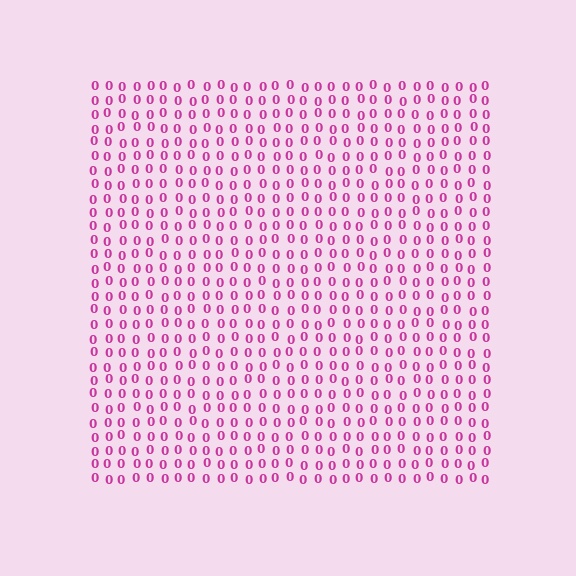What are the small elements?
The small elements are digit 0's.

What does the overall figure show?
The overall figure shows a square.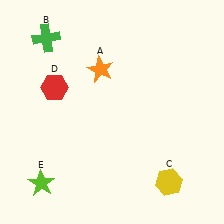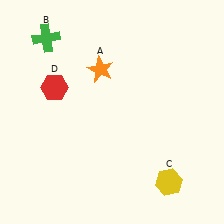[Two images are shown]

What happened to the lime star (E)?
The lime star (E) was removed in Image 2. It was in the bottom-left area of Image 1.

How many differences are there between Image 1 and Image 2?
There is 1 difference between the two images.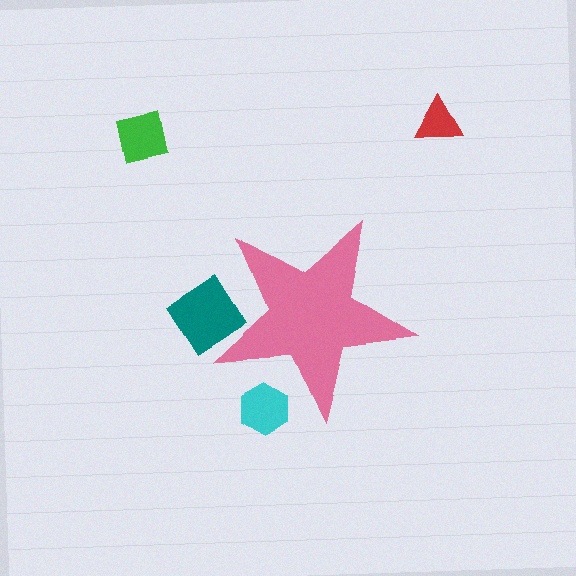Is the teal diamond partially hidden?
Yes, the teal diamond is partially hidden behind the pink star.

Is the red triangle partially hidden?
No, the red triangle is fully visible.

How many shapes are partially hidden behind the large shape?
2 shapes are partially hidden.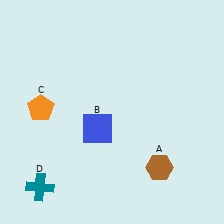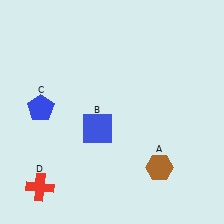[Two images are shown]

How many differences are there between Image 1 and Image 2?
There are 2 differences between the two images.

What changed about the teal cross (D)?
In Image 1, D is teal. In Image 2, it changed to red.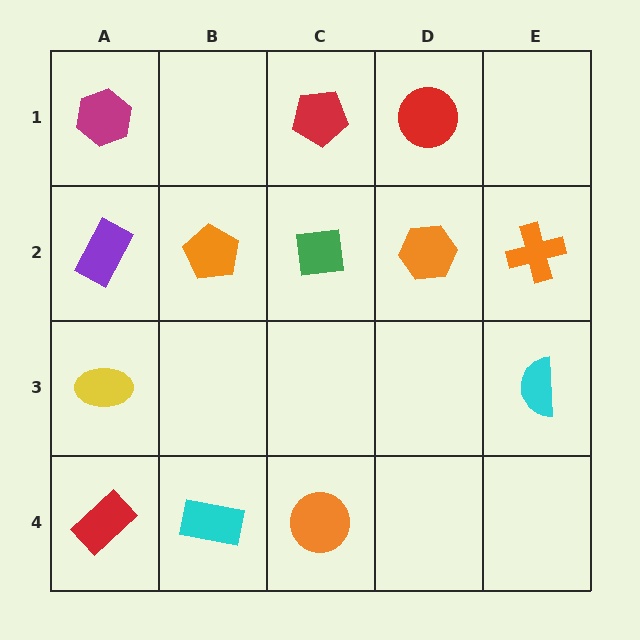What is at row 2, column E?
An orange cross.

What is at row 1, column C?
A red pentagon.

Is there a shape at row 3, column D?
No, that cell is empty.